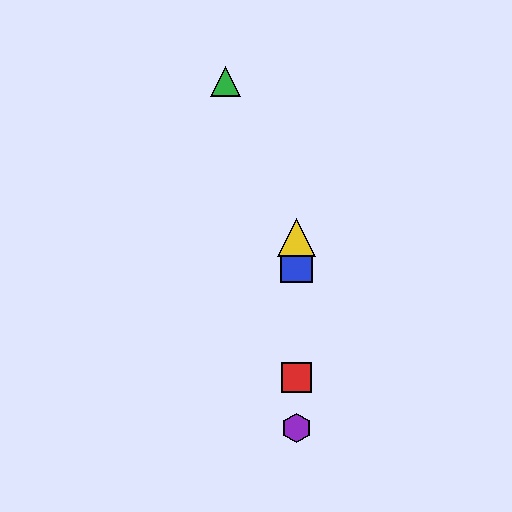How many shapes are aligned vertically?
4 shapes (the red square, the blue square, the yellow triangle, the purple hexagon) are aligned vertically.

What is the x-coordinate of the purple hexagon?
The purple hexagon is at x≈296.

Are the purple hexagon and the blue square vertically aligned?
Yes, both are at x≈296.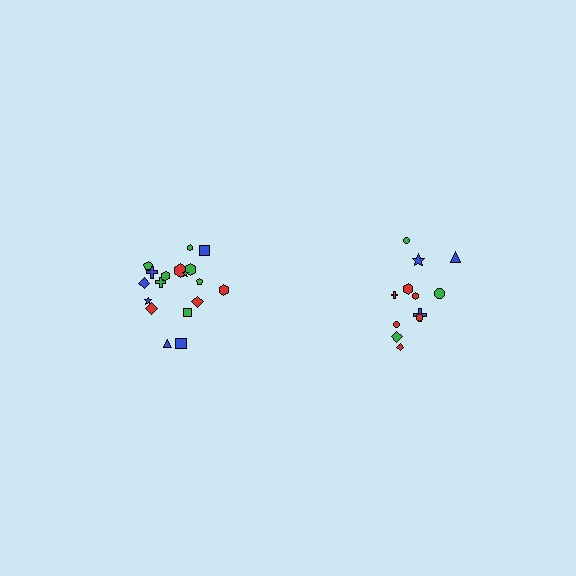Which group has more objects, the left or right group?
The left group.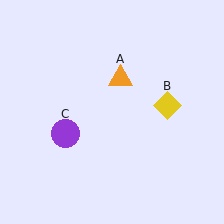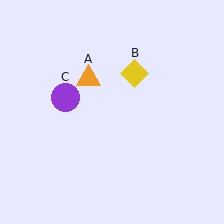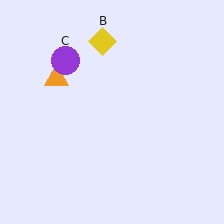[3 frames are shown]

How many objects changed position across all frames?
3 objects changed position: orange triangle (object A), yellow diamond (object B), purple circle (object C).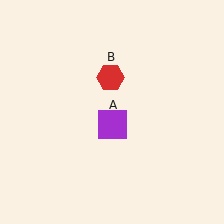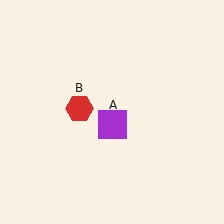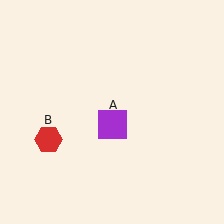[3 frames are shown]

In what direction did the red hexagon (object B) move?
The red hexagon (object B) moved down and to the left.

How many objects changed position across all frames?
1 object changed position: red hexagon (object B).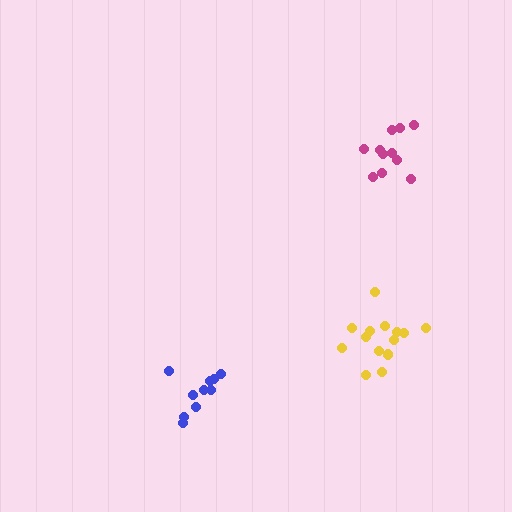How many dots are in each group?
Group 1: 15 dots, Group 2: 11 dots, Group 3: 10 dots (36 total).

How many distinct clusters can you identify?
There are 3 distinct clusters.